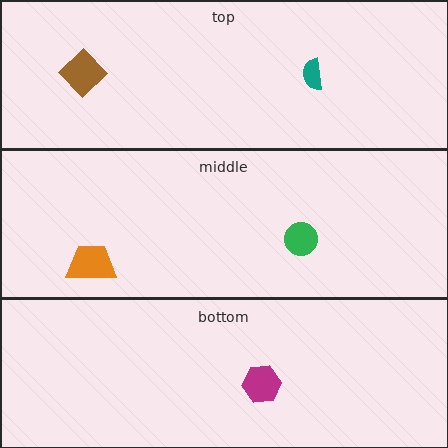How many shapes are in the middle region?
2.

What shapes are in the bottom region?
The magenta hexagon.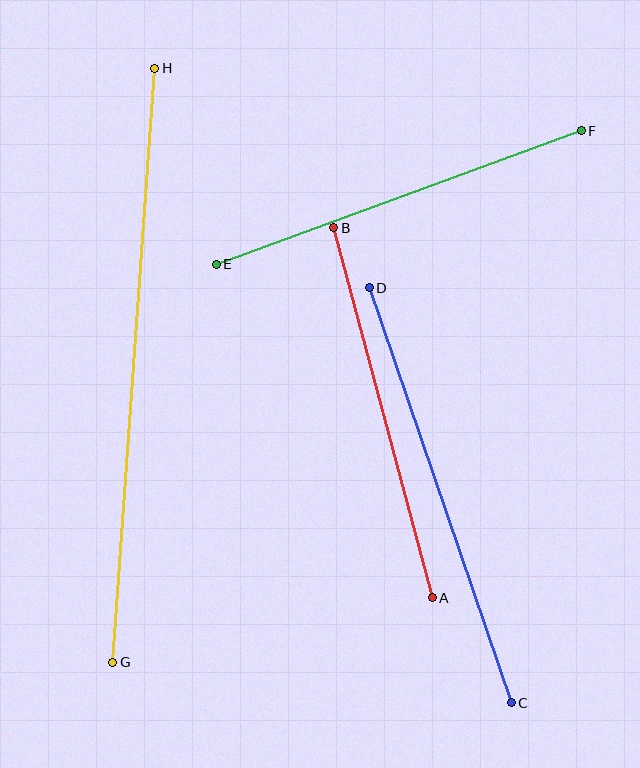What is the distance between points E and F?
The distance is approximately 389 pixels.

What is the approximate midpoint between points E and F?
The midpoint is at approximately (399, 197) pixels.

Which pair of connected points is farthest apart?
Points G and H are farthest apart.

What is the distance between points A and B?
The distance is approximately 383 pixels.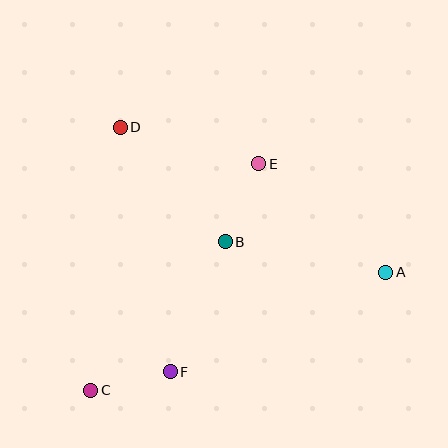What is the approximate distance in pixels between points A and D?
The distance between A and D is approximately 302 pixels.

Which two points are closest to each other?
Points C and F are closest to each other.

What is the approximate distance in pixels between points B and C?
The distance between B and C is approximately 200 pixels.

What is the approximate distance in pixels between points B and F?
The distance between B and F is approximately 141 pixels.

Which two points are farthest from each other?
Points A and C are farthest from each other.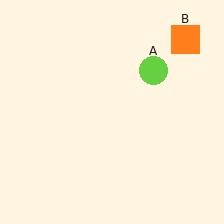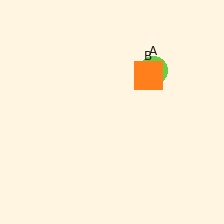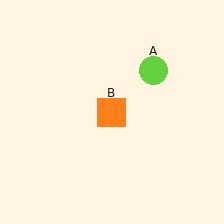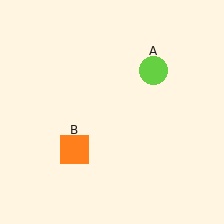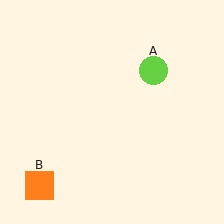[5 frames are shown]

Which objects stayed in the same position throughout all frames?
Lime circle (object A) remained stationary.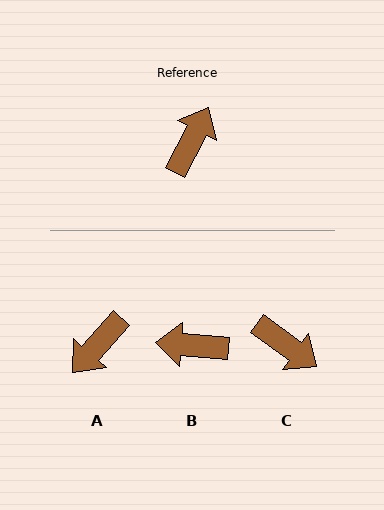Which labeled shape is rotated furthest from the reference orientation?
A, about 165 degrees away.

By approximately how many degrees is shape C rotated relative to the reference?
Approximately 99 degrees clockwise.